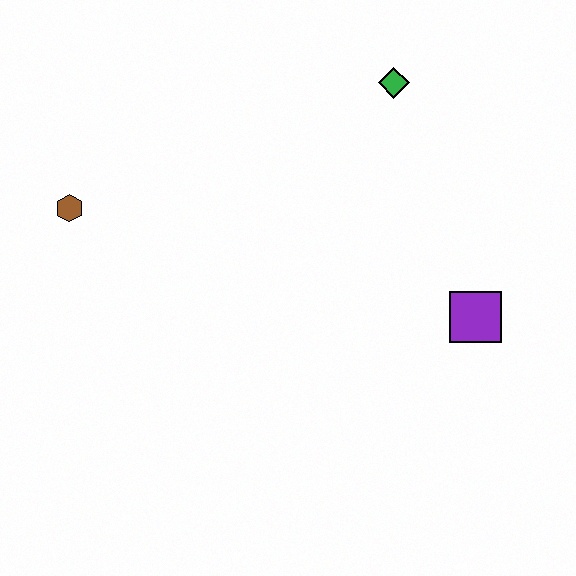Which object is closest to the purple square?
The green diamond is closest to the purple square.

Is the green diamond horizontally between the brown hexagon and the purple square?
Yes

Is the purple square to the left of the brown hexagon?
No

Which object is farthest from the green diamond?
The brown hexagon is farthest from the green diamond.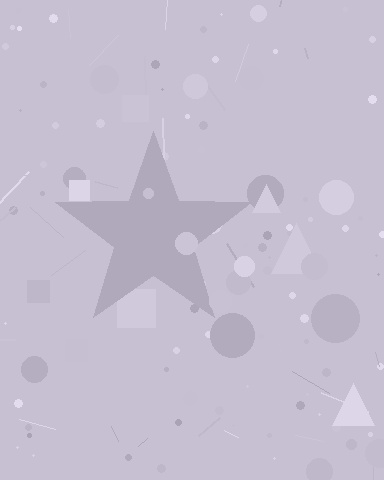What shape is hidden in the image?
A star is hidden in the image.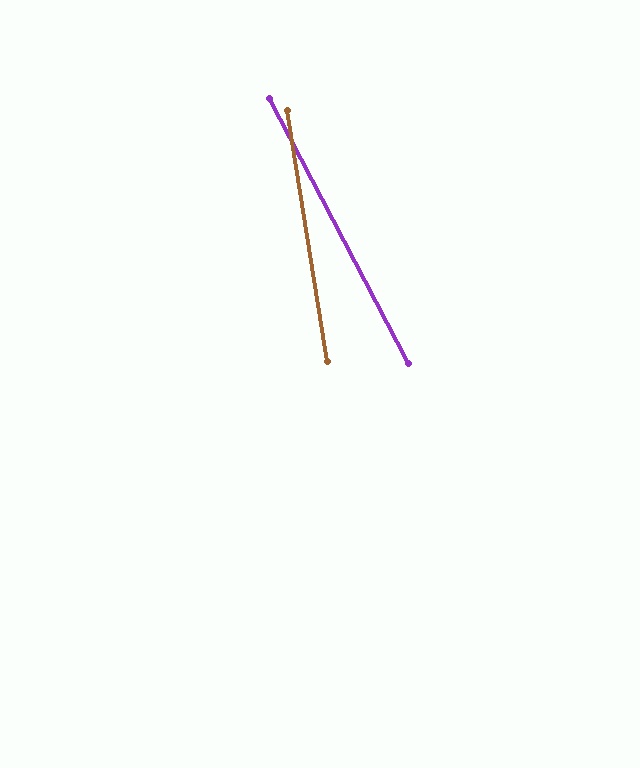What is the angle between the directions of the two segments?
Approximately 19 degrees.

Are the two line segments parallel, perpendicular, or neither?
Neither parallel nor perpendicular — they differ by about 19°.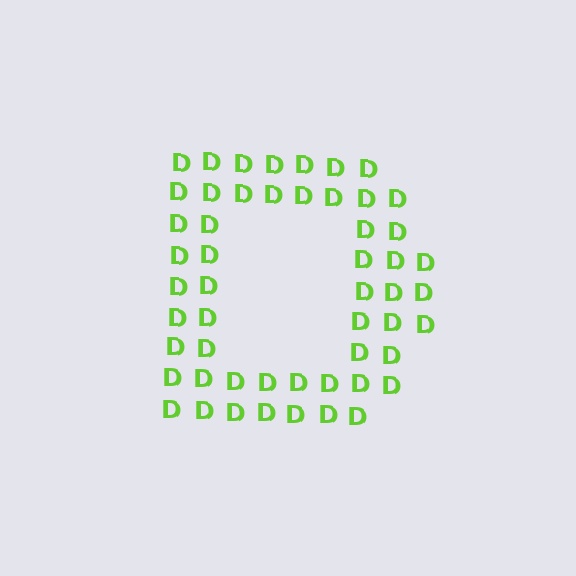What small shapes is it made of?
It is made of small letter D's.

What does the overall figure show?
The overall figure shows the letter D.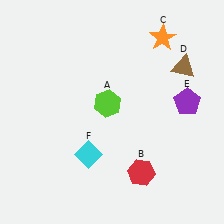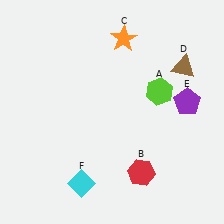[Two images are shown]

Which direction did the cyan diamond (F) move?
The cyan diamond (F) moved down.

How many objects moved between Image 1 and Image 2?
3 objects moved between the two images.